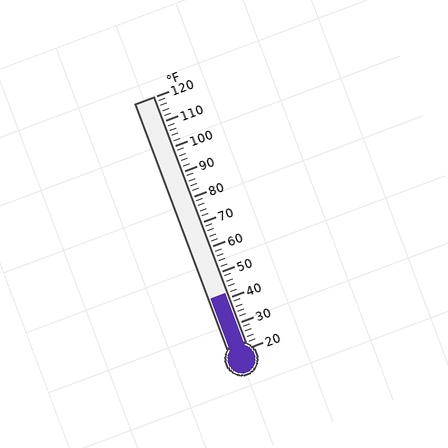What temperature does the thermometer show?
The thermometer shows approximately 42°F.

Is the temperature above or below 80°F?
The temperature is below 80°F.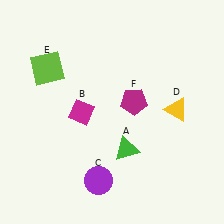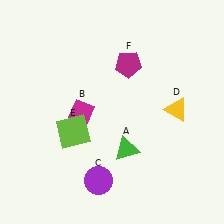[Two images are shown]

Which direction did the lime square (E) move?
The lime square (E) moved down.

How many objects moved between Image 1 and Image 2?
2 objects moved between the two images.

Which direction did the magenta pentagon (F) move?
The magenta pentagon (F) moved up.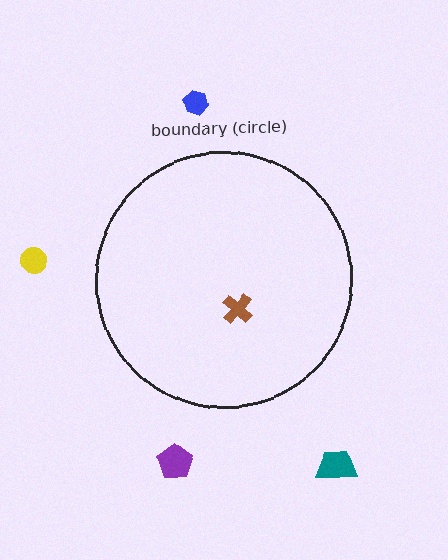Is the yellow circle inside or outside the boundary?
Outside.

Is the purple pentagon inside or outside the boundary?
Outside.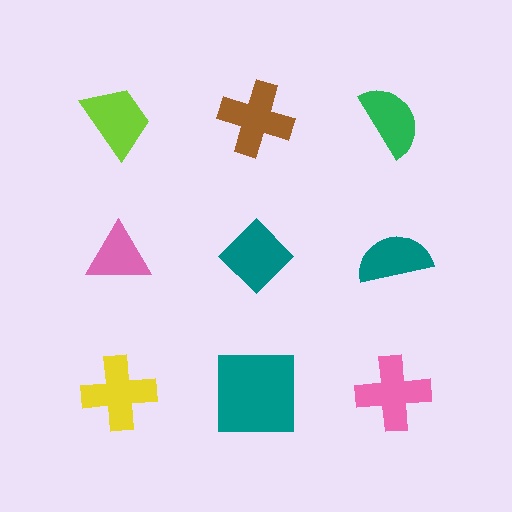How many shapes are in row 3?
3 shapes.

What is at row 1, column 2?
A brown cross.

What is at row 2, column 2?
A teal diamond.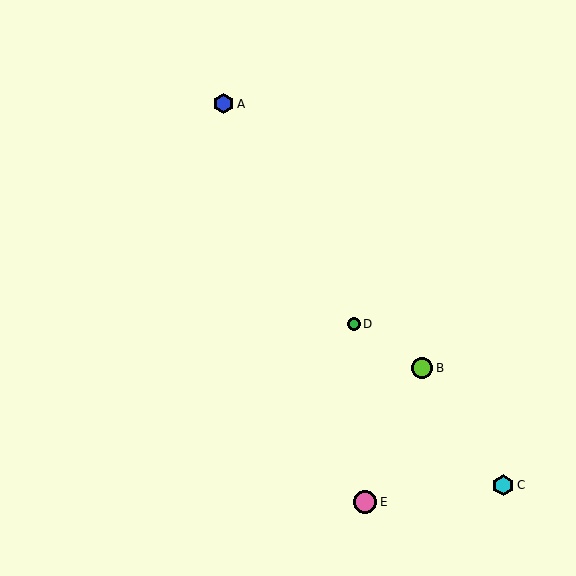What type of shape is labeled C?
Shape C is a cyan hexagon.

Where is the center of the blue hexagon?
The center of the blue hexagon is at (224, 104).